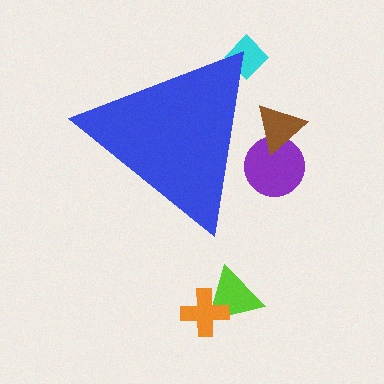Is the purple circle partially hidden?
Yes, the purple circle is partially hidden behind the blue triangle.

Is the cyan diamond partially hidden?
Yes, the cyan diamond is partially hidden behind the blue triangle.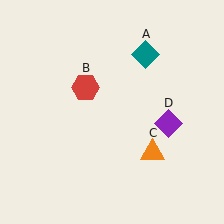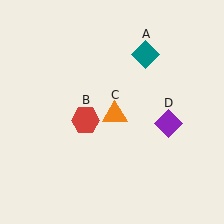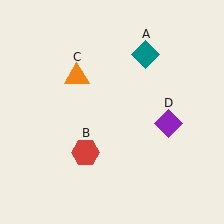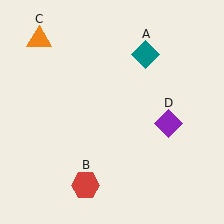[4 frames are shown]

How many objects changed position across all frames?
2 objects changed position: red hexagon (object B), orange triangle (object C).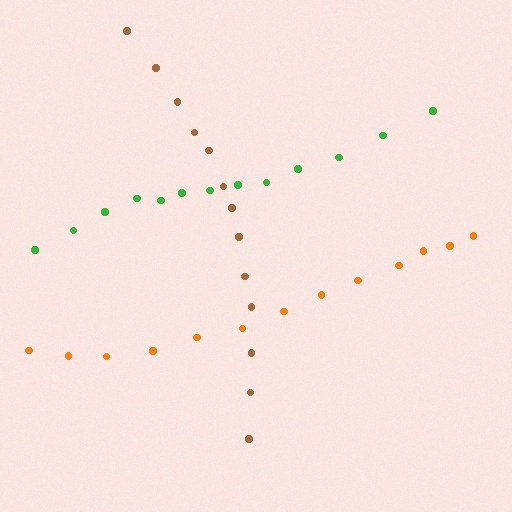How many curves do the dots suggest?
There are 3 distinct paths.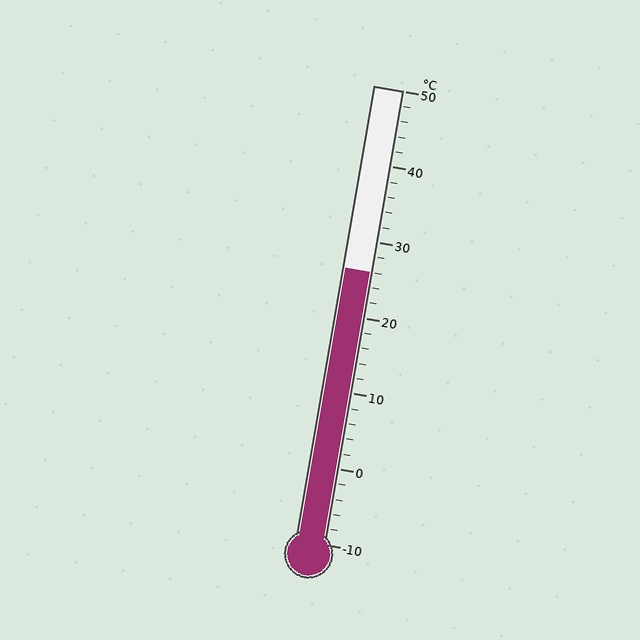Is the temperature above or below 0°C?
The temperature is above 0°C.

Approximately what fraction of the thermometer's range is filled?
The thermometer is filled to approximately 60% of its range.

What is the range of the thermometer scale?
The thermometer scale ranges from -10°C to 50°C.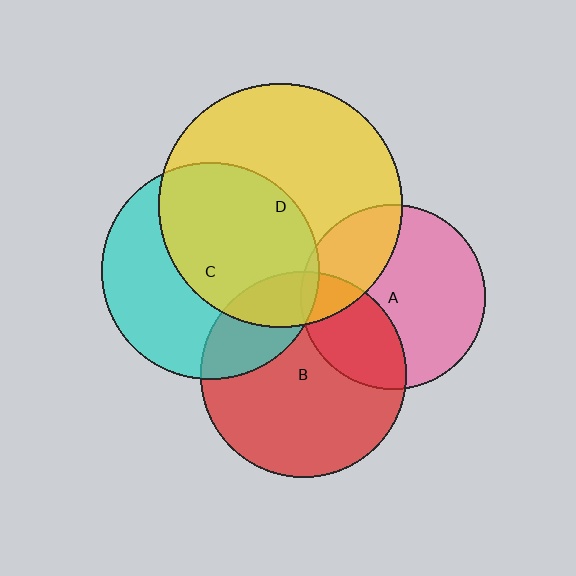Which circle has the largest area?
Circle D (yellow).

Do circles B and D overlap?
Yes.